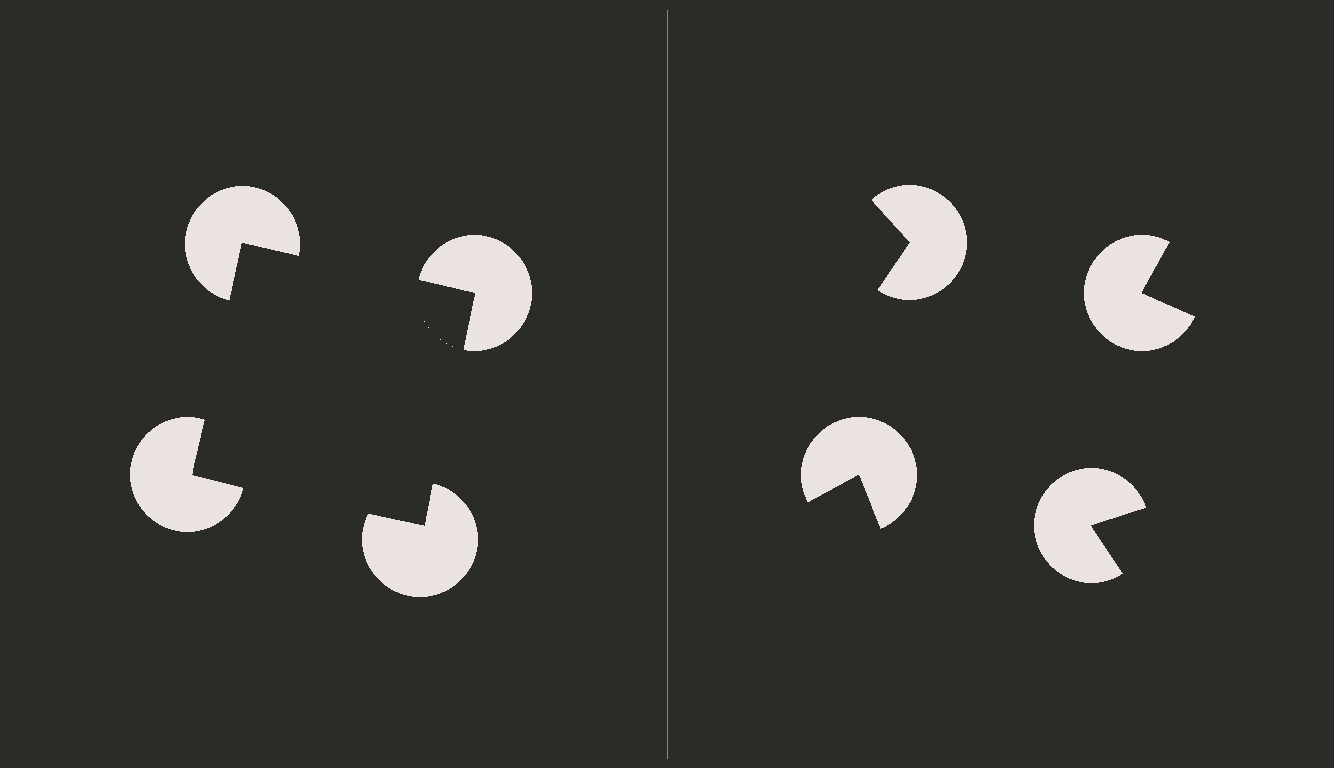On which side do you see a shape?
An illusory square appears on the left side. On the right side the wedge cuts are rotated, so no coherent shape forms.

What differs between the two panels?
The pac-man discs are positioned identically on both sides; only the wedge orientations differ. On the left they align to a square; on the right they are misaligned.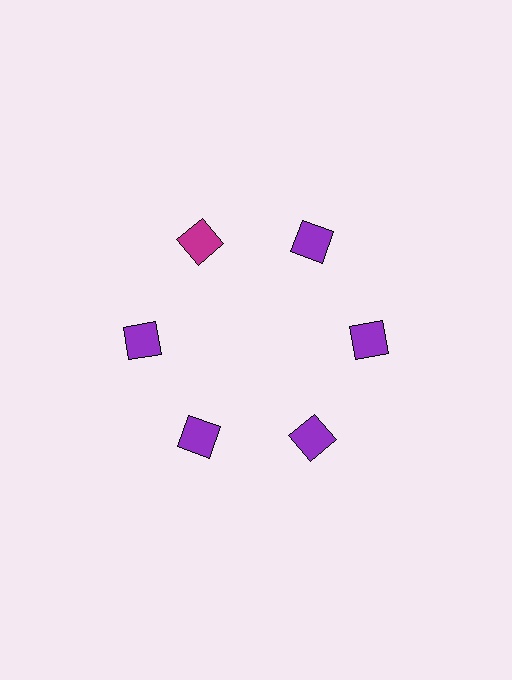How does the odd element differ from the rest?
It has a different color: magenta instead of purple.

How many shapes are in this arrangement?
There are 6 shapes arranged in a ring pattern.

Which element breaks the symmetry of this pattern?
The magenta square at roughly the 11 o'clock position breaks the symmetry. All other shapes are purple squares.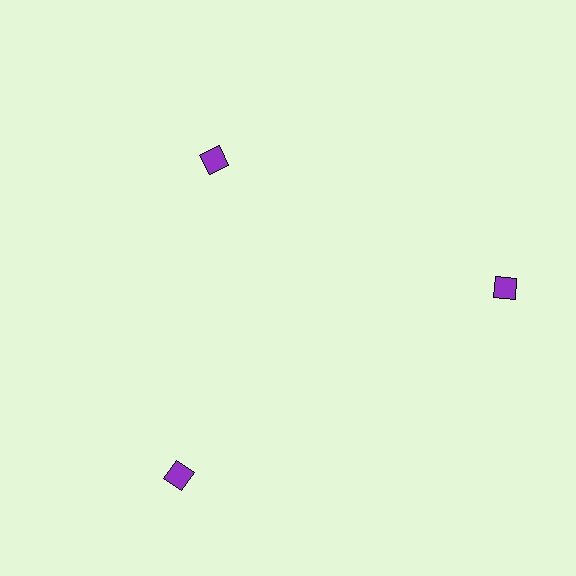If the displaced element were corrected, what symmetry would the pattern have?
It would have 3-fold rotational symmetry — the pattern would map onto itself every 120 degrees.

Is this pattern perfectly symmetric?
No. The 3 purple diamonds are arranged in a ring, but one element near the 11 o'clock position is pulled inward toward the center, breaking the 3-fold rotational symmetry.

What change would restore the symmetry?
The symmetry would be restored by moving it outward, back onto the ring so that all 3 diamonds sit at equal angles and equal distance from the center.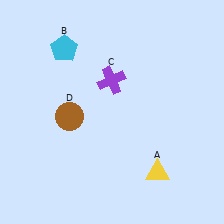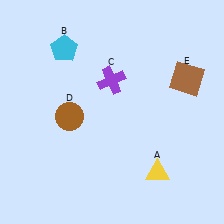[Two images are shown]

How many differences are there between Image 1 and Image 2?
There is 1 difference between the two images.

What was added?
A brown square (E) was added in Image 2.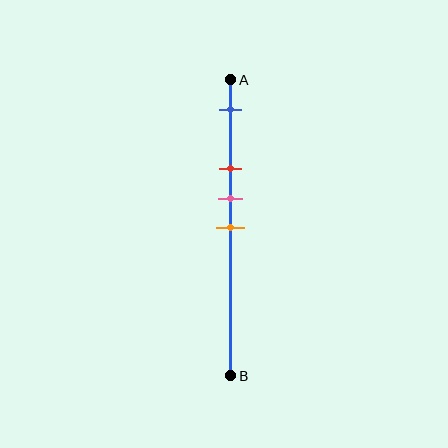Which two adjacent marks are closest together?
The pink and orange marks are the closest adjacent pair.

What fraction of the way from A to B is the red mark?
The red mark is approximately 30% (0.3) of the way from A to B.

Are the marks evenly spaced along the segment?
No, the marks are not evenly spaced.